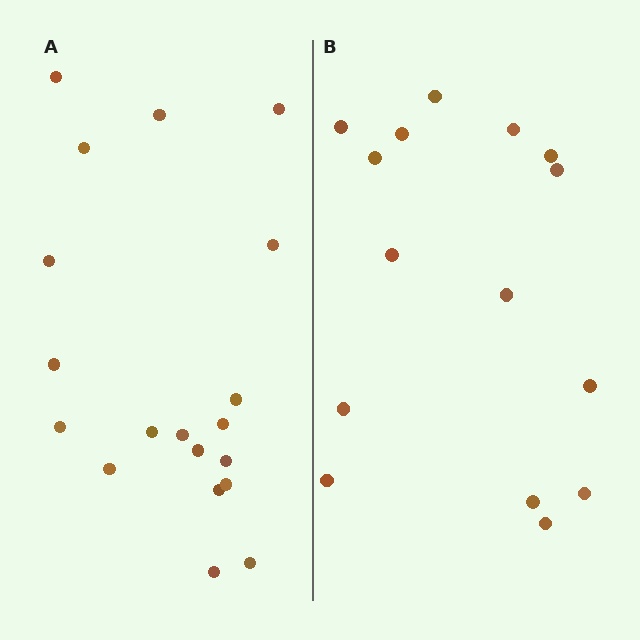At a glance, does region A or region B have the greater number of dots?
Region A (the left region) has more dots.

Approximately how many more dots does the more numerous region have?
Region A has about 4 more dots than region B.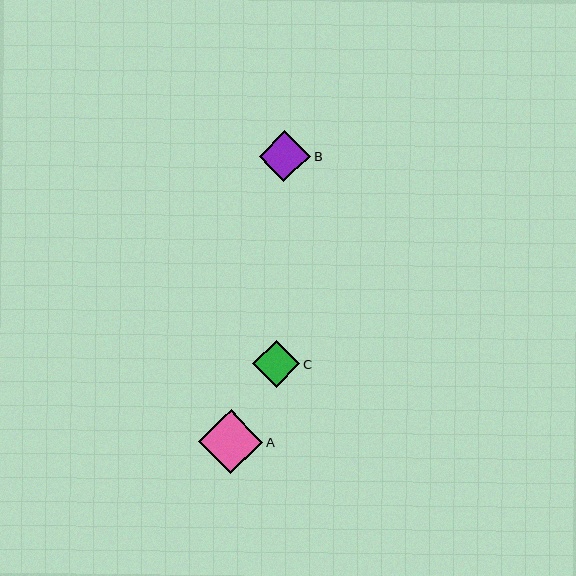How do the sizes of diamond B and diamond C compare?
Diamond B and diamond C are approximately the same size.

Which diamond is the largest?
Diamond A is the largest with a size of approximately 64 pixels.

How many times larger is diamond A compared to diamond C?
Diamond A is approximately 1.4 times the size of diamond C.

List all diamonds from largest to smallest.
From largest to smallest: A, B, C.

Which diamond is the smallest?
Diamond C is the smallest with a size of approximately 47 pixels.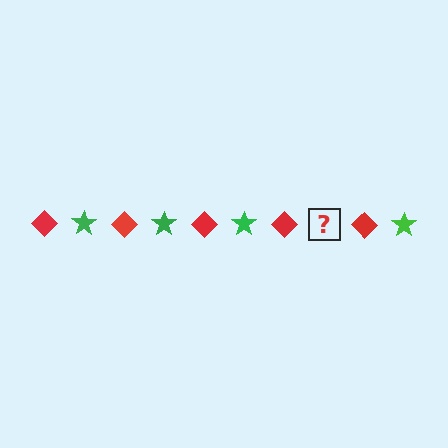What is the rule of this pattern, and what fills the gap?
The rule is that the pattern alternates between red diamond and green star. The gap should be filled with a green star.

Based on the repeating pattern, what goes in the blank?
The blank should be a green star.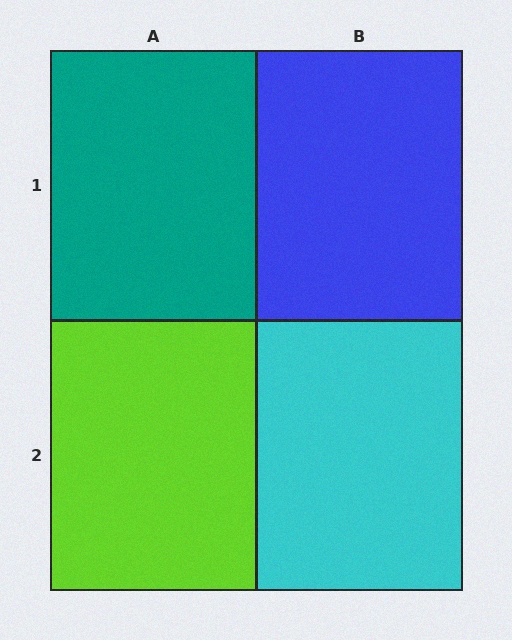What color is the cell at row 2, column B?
Cyan.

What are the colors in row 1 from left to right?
Teal, blue.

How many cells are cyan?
1 cell is cyan.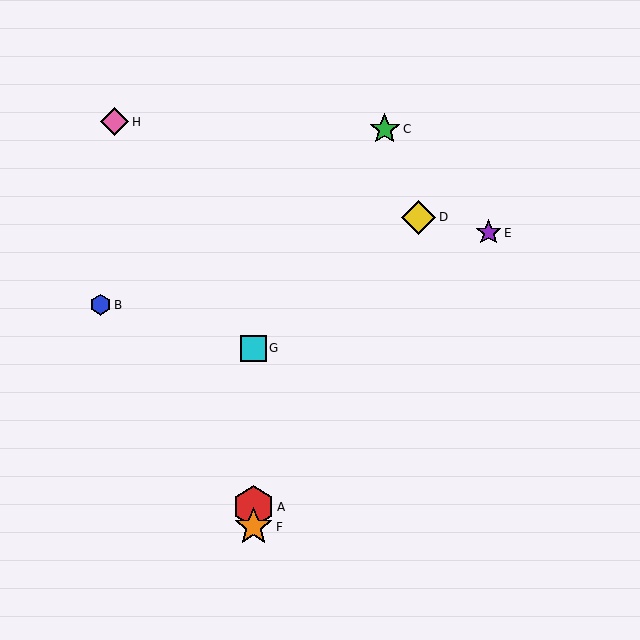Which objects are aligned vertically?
Objects A, F, G are aligned vertically.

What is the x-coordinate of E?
Object E is at x≈489.